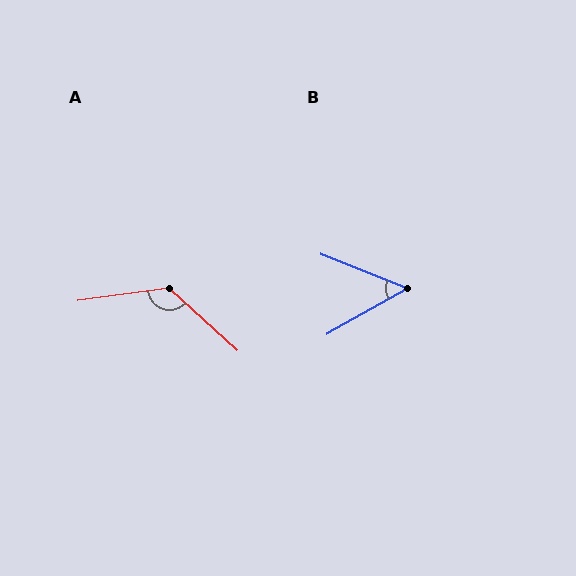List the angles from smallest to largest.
B (51°), A (130°).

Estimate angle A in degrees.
Approximately 130 degrees.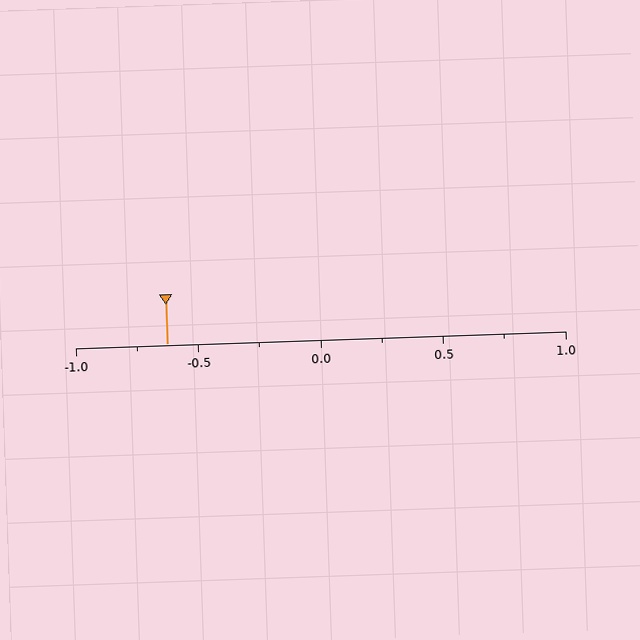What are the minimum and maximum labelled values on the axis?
The axis runs from -1.0 to 1.0.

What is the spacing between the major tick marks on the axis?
The major ticks are spaced 0.5 apart.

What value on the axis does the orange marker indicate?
The marker indicates approximately -0.62.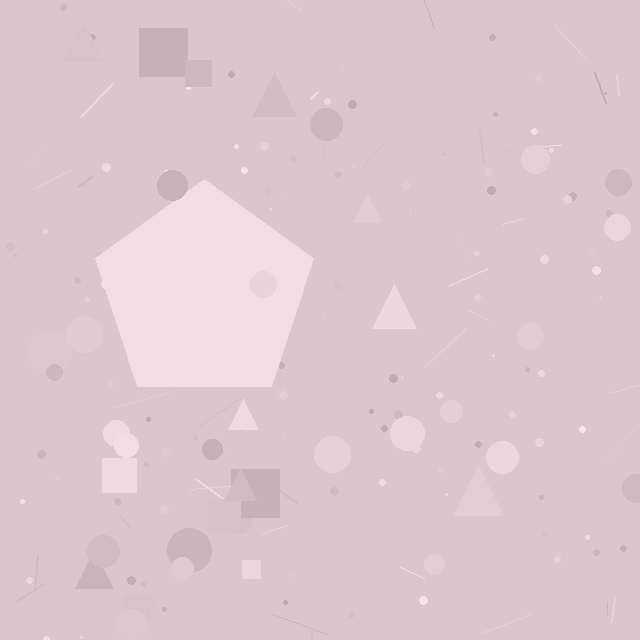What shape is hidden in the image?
A pentagon is hidden in the image.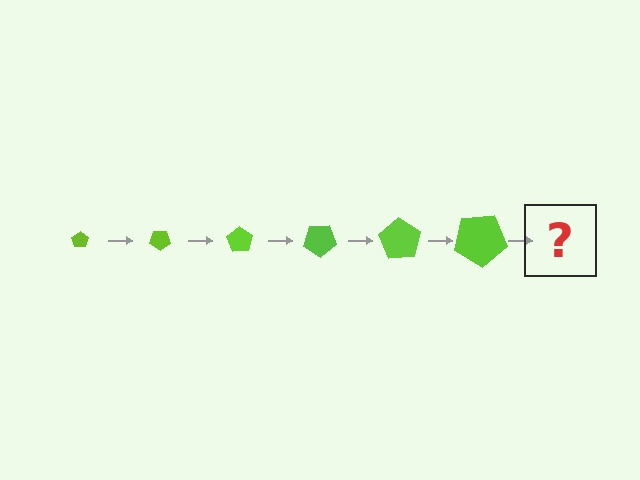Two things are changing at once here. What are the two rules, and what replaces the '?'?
The two rules are that the pentagon grows larger each step and it rotates 35 degrees each step. The '?' should be a pentagon, larger than the previous one and rotated 210 degrees from the start.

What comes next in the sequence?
The next element should be a pentagon, larger than the previous one and rotated 210 degrees from the start.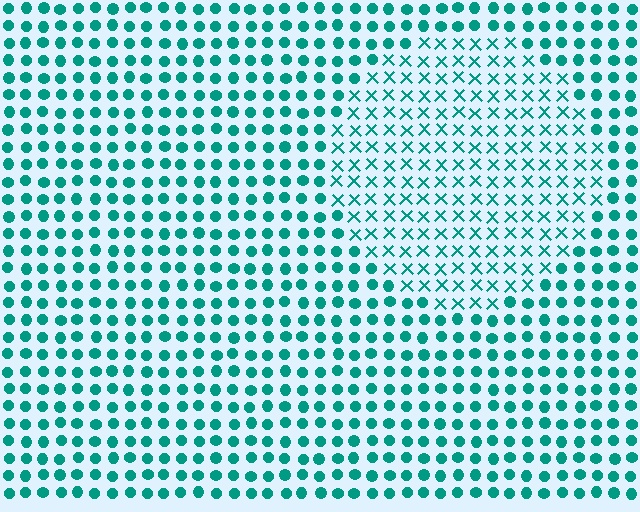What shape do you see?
I see a circle.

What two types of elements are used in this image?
The image uses X marks inside the circle region and circles outside it.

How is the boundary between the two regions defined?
The boundary is defined by a change in element shape: X marks inside vs. circles outside. All elements share the same color and spacing.